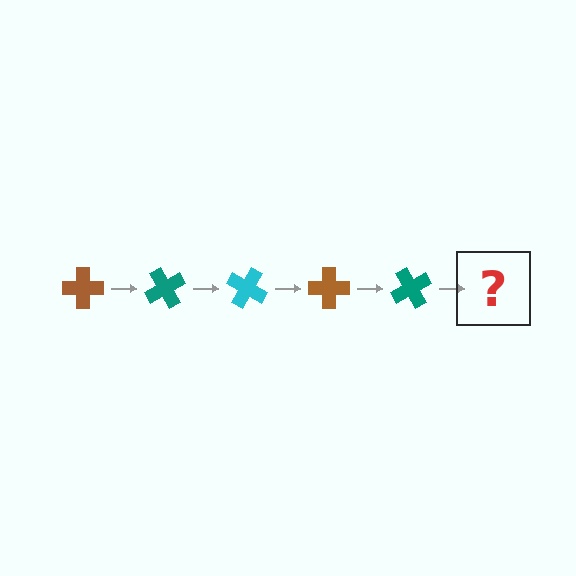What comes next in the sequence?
The next element should be a cyan cross, rotated 300 degrees from the start.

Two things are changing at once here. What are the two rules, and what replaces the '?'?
The two rules are that it rotates 60 degrees each step and the color cycles through brown, teal, and cyan. The '?' should be a cyan cross, rotated 300 degrees from the start.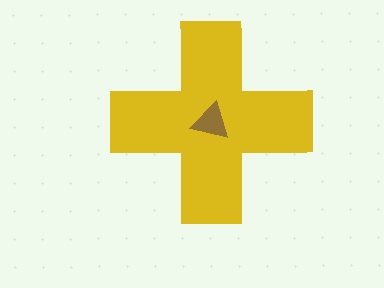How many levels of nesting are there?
2.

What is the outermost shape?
The yellow cross.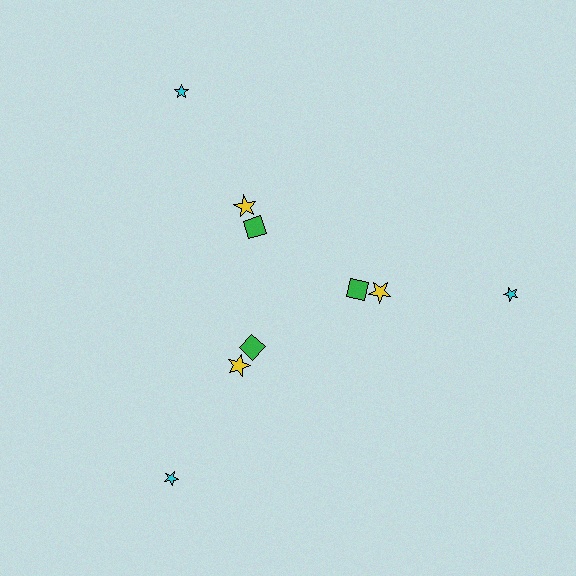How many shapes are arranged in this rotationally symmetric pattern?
There are 9 shapes, arranged in 3 groups of 3.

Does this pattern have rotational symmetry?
Yes, this pattern has 3-fold rotational symmetry. It looks the same after rotating 120 degrees around the center.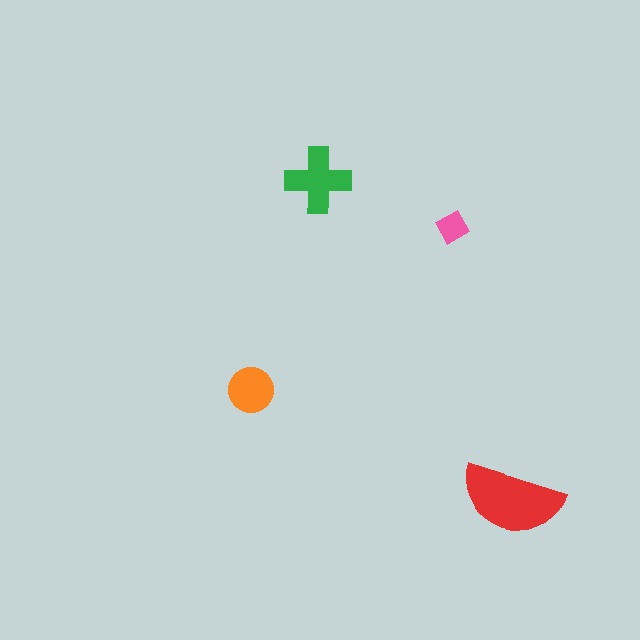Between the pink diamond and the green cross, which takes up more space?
The green cross.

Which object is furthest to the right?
The red semicircle is rightmost.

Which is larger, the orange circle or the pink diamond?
The orange circle.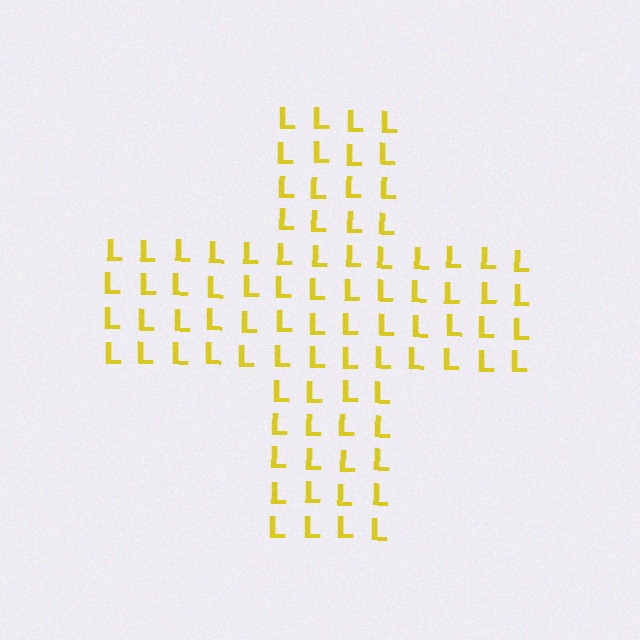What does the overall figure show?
The overall figure shows a cross.